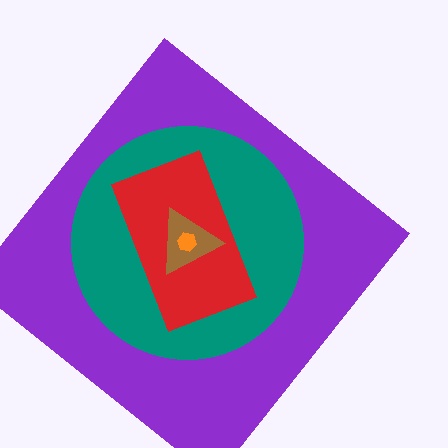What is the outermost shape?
The purple diamond.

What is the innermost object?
The orange hexagon.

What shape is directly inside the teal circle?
The red rectangle.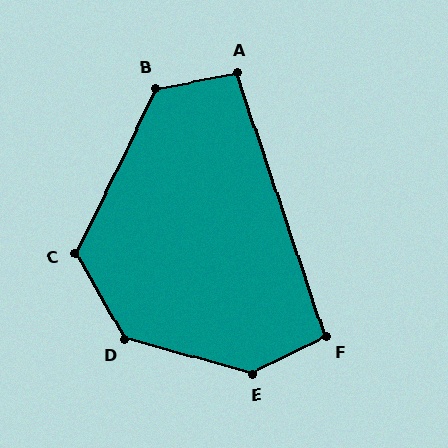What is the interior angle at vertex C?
Approximately 124 degrees (obtuse).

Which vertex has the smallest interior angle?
A, at approximately 98 degrees.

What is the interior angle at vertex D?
Approximately 135 degrees (obtuse).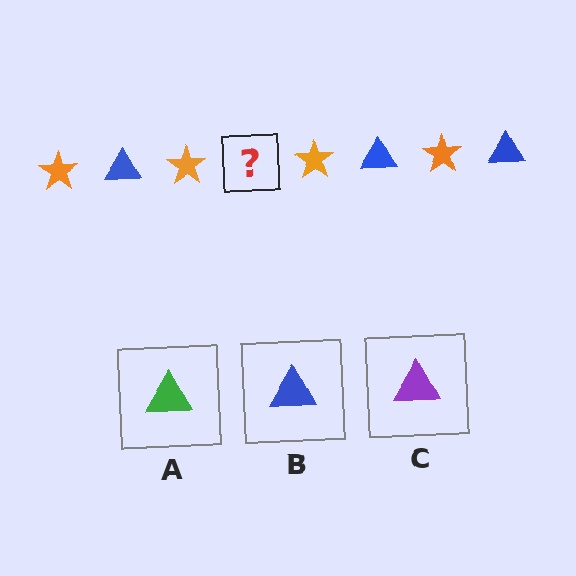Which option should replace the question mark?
Option B.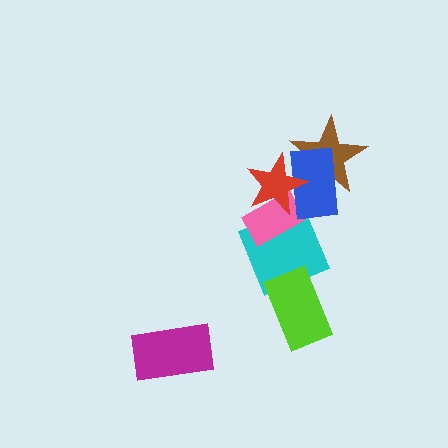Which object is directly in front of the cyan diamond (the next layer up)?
The pink rectangle is directly in front of the cyan diamond.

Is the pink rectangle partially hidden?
Yes, it is partially covered by another shape.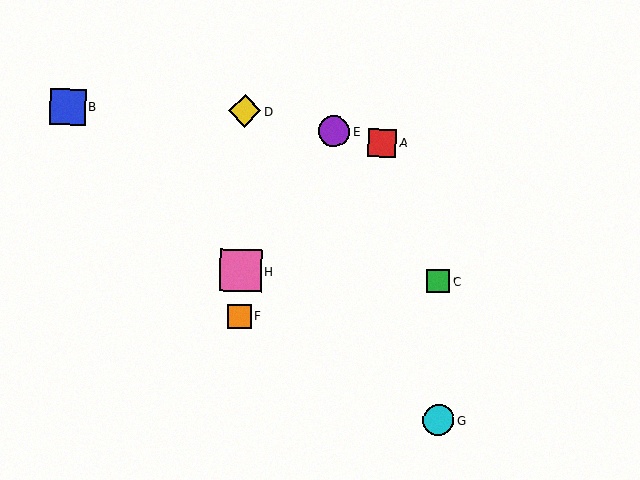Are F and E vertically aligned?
No, F is at x≈240 and E is at x≈334.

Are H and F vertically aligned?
Yes, both are at x≈241.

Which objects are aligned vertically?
Objects D, F, H are aligned vertically.